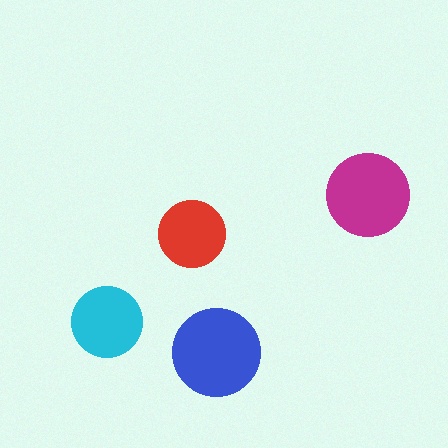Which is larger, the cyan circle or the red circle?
The cyan one.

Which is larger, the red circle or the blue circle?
The blue one.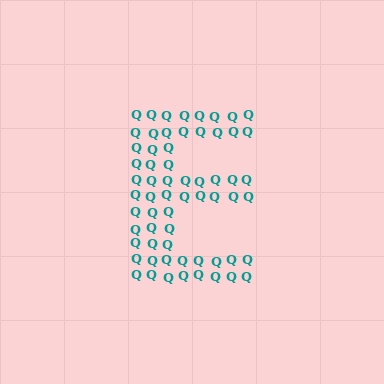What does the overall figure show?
The overall figure shows the letter E.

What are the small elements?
The small elements are letter Q's.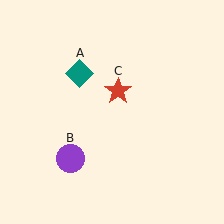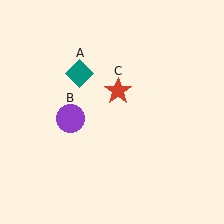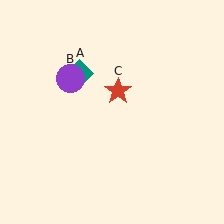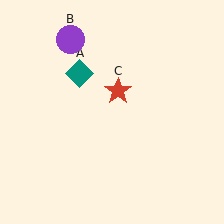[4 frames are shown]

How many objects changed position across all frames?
1 object changed position: purple circle (object B).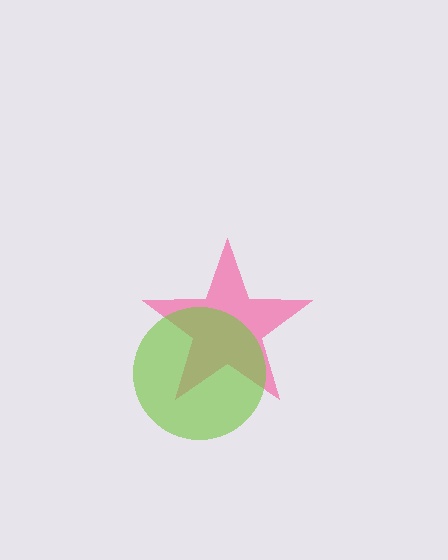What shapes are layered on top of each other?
The layered shapes are: a pink star, a lime circle.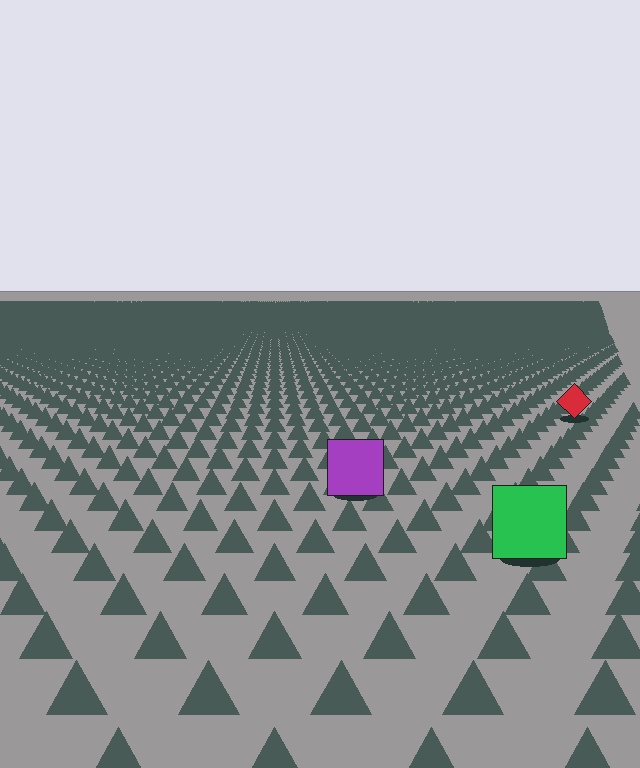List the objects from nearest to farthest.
From nearest to farthest: the green square, the purple square, the red diamond.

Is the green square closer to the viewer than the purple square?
Yes. The green square is closer — you can tell from the texture gradient: the ground texture is coarser near it.